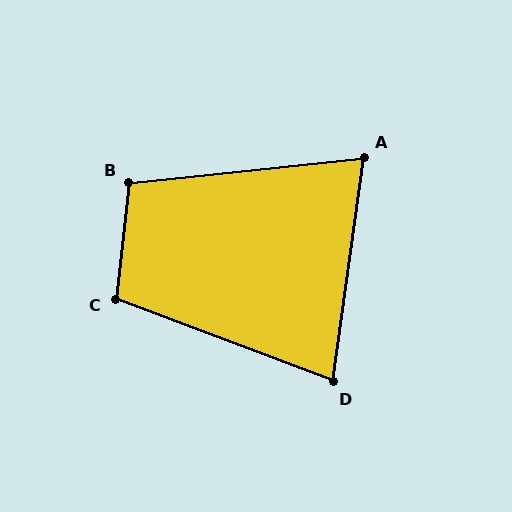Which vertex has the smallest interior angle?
A, at approximately 76 degrees.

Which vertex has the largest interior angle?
C, at approximately 104 degrees.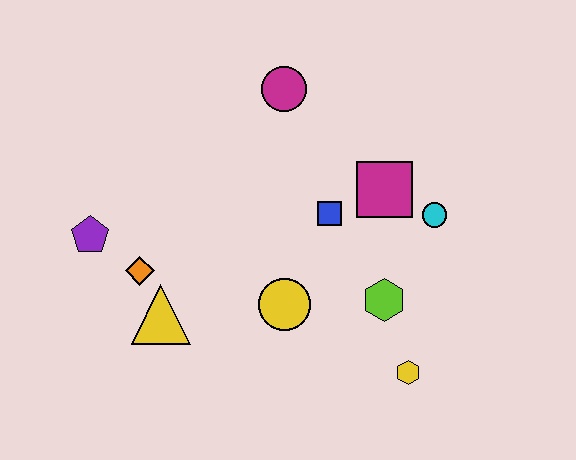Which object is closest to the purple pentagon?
The orange diamond is closest to the purple pentagon.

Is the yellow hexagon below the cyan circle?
Yes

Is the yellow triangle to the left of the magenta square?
Yes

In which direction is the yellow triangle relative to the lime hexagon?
The yellow triangle is to the left of the lime hexagon.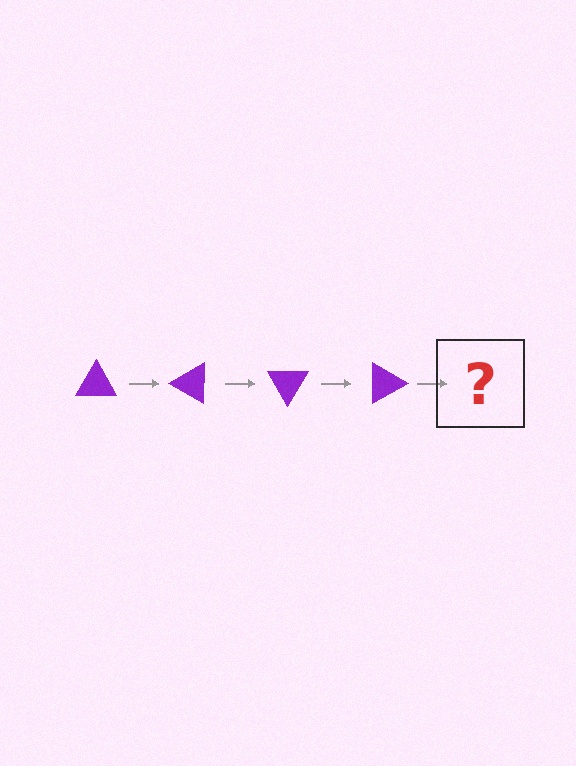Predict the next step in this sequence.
The next step is a purple triangle rotated 120 degrees.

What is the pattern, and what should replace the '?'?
The pattern is that the triangle rotates 30 degrees each step. The '?' should be a purple triangle rotated 120 degrees.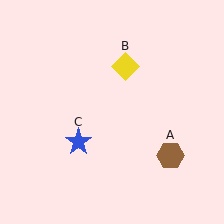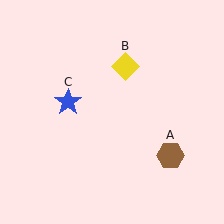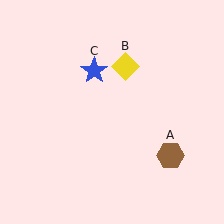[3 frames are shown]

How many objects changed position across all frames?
1 object changed position: blue star (object C).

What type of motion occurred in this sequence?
The blue star (object C) rotated clockwise around the center of the scene.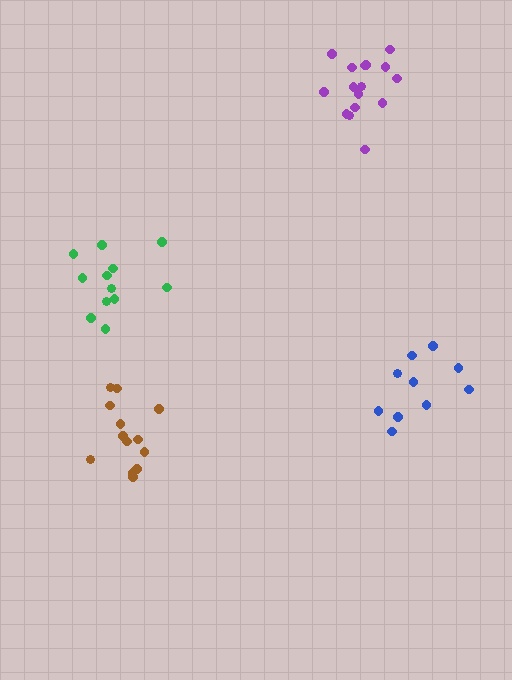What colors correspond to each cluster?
The clusters are colored: brown, blue, purple, green.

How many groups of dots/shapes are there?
There are 4 groups.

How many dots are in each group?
Group 1: 13 dots, Group 2: 10 dots, Group 3: 16 dots, Group 4: 12 dots (51 total).